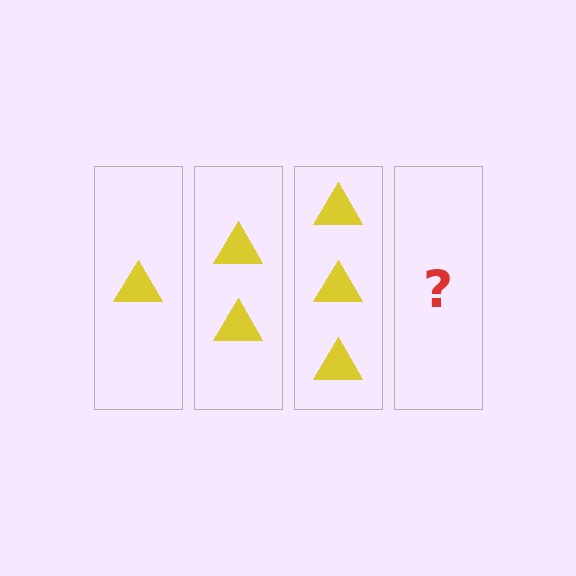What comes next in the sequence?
The next element should be 4 triangles.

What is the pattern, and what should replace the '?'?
The pattern is that each step adds one more triangle. The '?' should be 4 triangles.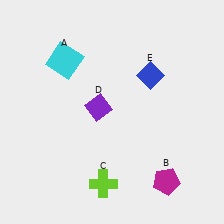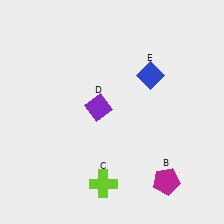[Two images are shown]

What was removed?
The cyan square (A) was removed in Image 2.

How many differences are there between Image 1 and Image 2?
There is 1 difference between the two images.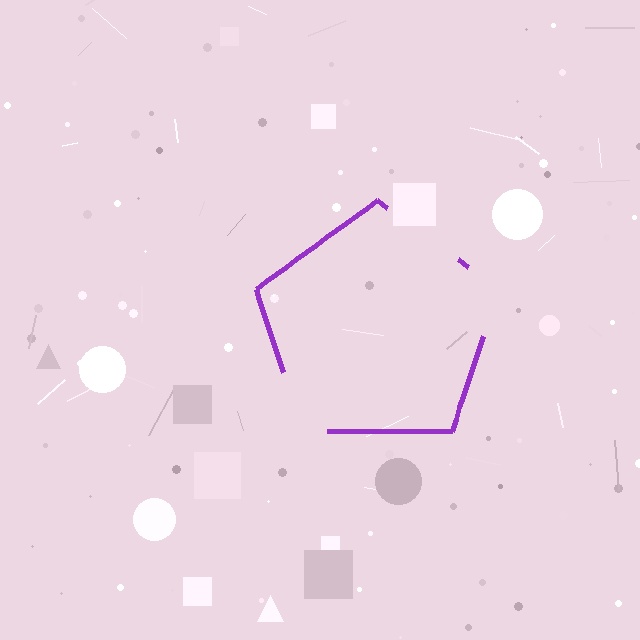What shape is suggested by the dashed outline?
The dashed outline suggests a pentagon.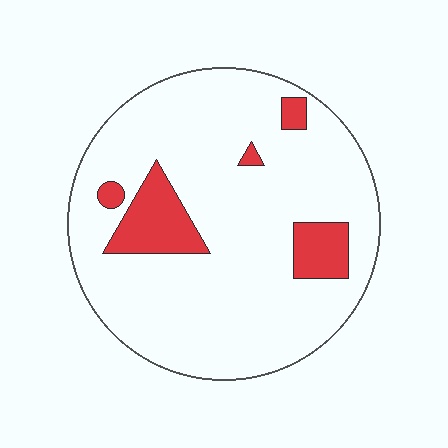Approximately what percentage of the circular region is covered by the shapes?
Approximately 15%.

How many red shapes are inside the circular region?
5.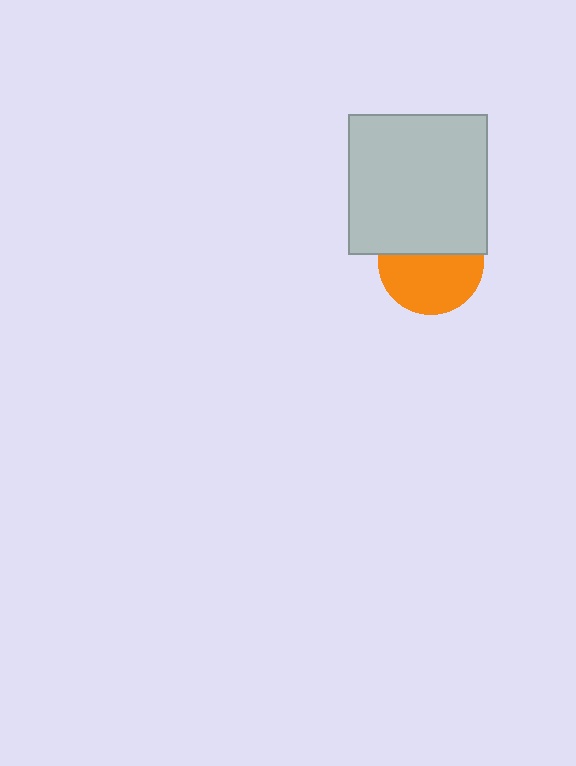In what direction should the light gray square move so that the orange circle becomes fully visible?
The light gray square should move up. That is the shortest direction to clear the overlap and leave the orange circle fully visible.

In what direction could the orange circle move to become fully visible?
The orange circle could move down. That would shift it out from behind the light gray square entirely.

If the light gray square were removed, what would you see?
You would see the complete orange circle.